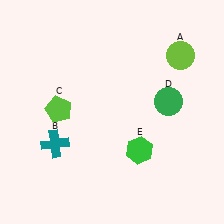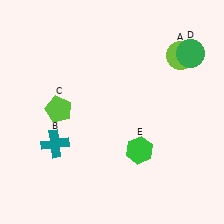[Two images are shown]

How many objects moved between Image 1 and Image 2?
1 object moved between the two images.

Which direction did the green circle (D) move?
The green circle (D) moved up.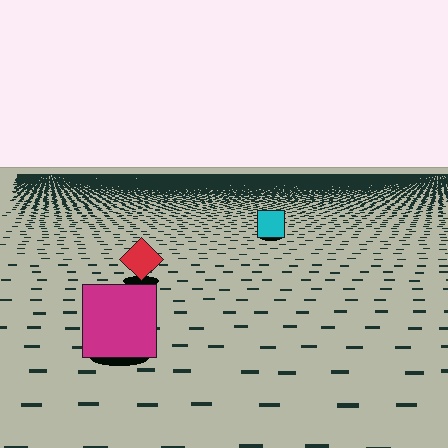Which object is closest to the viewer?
The magenta square is closest. The texture marks near it are larger and more spread out.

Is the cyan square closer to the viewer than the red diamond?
No. The red diamond is closer — you can tell from the texture gradient: the ground texture is coarser near it.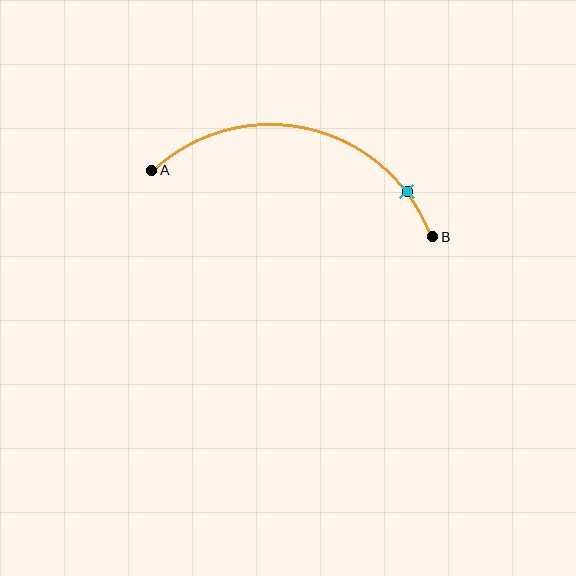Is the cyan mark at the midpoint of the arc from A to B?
No. The cyan mark lies on the arc but is closer to endpoint B. The arc midpoint would be at the point on the curve equidistant along the arc from both A and B.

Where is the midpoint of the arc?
The arc midpoint is the point on the curve farthest from the straight line joining A and B. It sits above that line.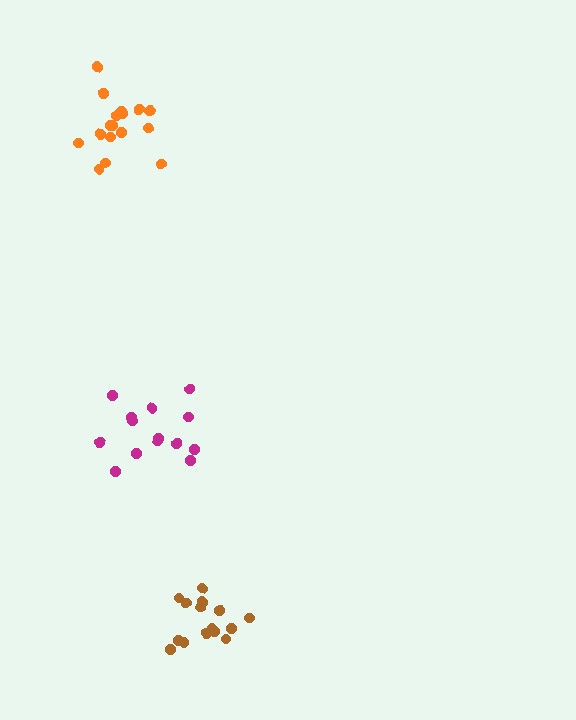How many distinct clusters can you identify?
There are 3 distinct clusters.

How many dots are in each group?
Group 1: 17 dots, Group 2: 14 dots, Group 3: 15 dots (46 total).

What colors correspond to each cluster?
The clusters are colored: orange, magenta, brown.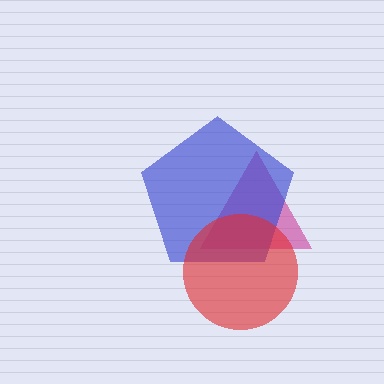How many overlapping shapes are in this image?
There are 3 overlapping shapes in the image.